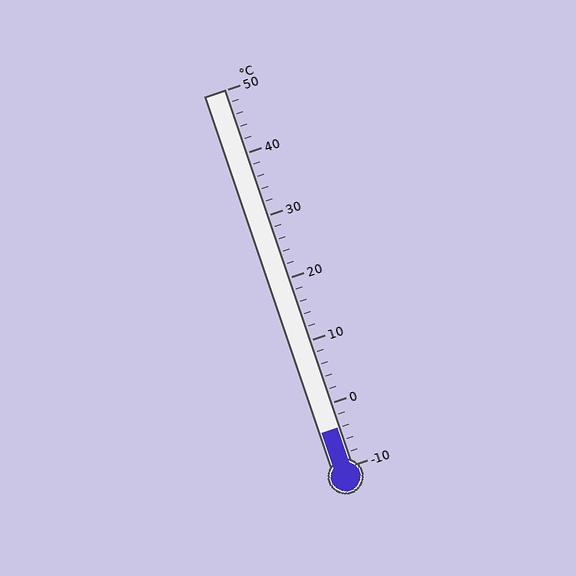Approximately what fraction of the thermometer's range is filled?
The thermometer is filled to approximately 10% of its range.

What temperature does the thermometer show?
The thermometer shows approximately -4°C.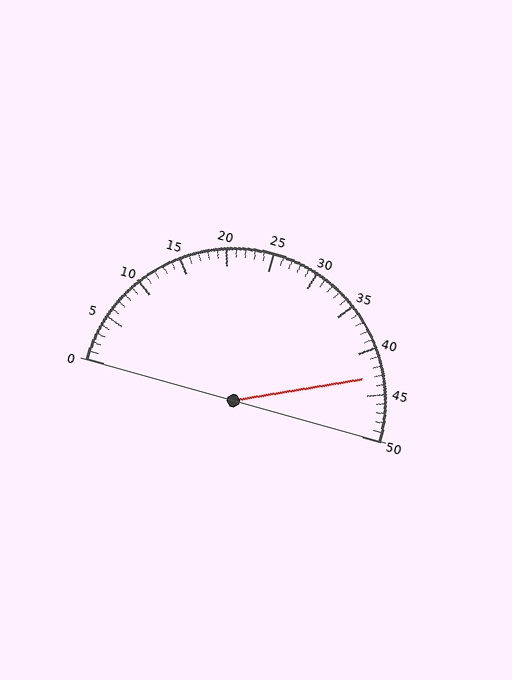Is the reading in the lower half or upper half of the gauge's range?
The reading is in the upper half of the range (0 to 50).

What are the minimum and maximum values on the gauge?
The gauge ranges from 0 to 50.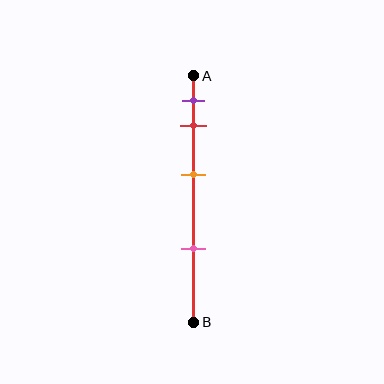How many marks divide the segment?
There are 4 marks dividing the segment.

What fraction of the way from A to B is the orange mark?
The orange mark is approximately 40% (0.4) of the way from A to B.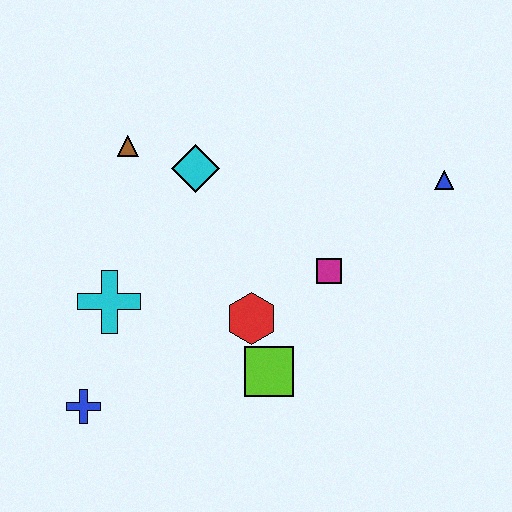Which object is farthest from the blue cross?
The blue triangle is farthest from the blue cross.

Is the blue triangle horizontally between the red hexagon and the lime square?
No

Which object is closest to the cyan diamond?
The brown triangle is closest to the cyan diamond.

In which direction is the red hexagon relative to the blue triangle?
The red hexagon is to the left of the blue triangle.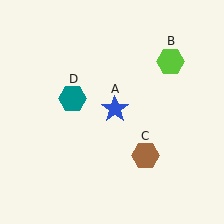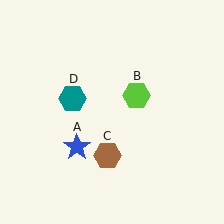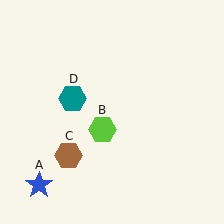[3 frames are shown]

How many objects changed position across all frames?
3 objects changed position: blue star (object A), lime hexagon (object B), brown hexagon (object C).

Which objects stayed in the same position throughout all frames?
Teal hexagon (object D) remained stationary.